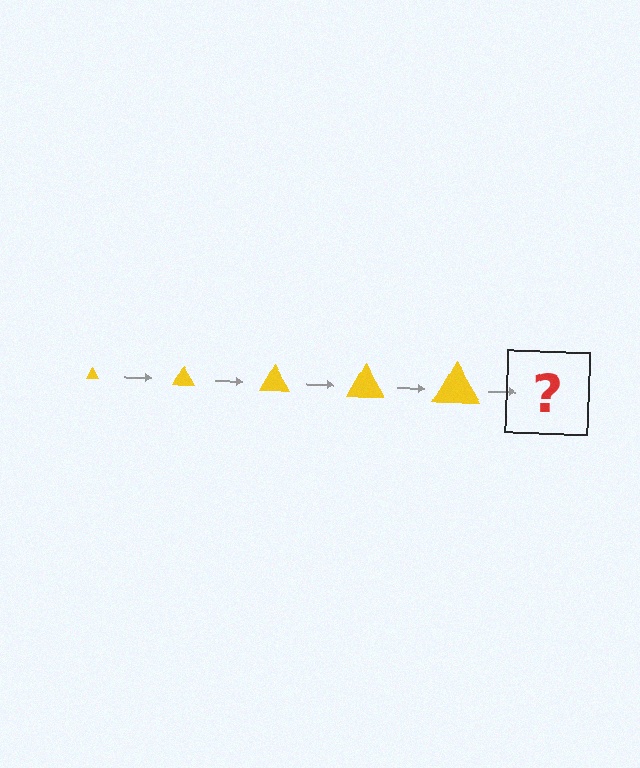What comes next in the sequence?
The next element should be a yellow triangle, larger than the previous one.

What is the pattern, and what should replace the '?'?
The pattern is that the triangle gets progressively larger each step. The '?' should be a yellow triangle, larger than the previous one.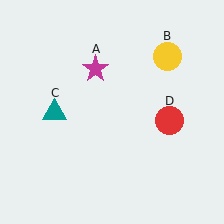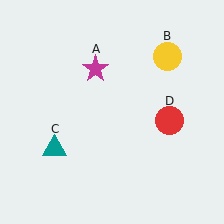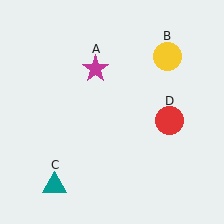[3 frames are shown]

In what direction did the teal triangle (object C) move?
The teal triangle (object C) moved down.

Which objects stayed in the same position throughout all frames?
Magenta star (object A) and yellow circle (object B) and red circle (object D) remained stationary.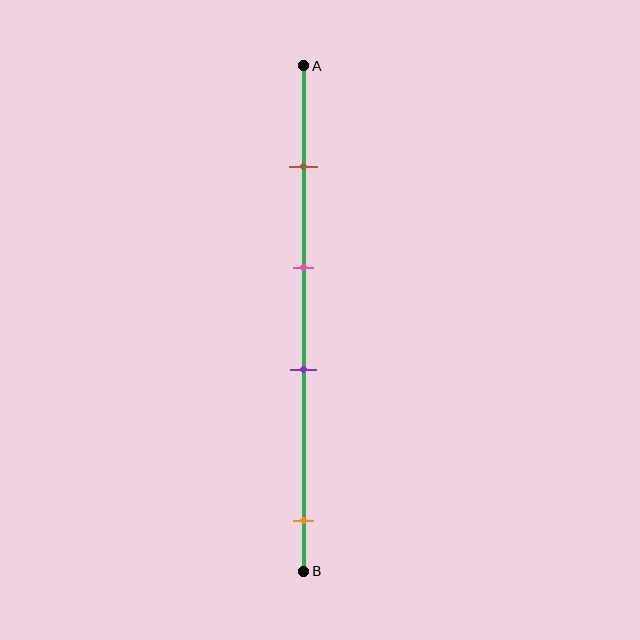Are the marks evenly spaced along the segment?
No, the marks are not evenly spaced.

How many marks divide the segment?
There are 4 marks dividing the segment.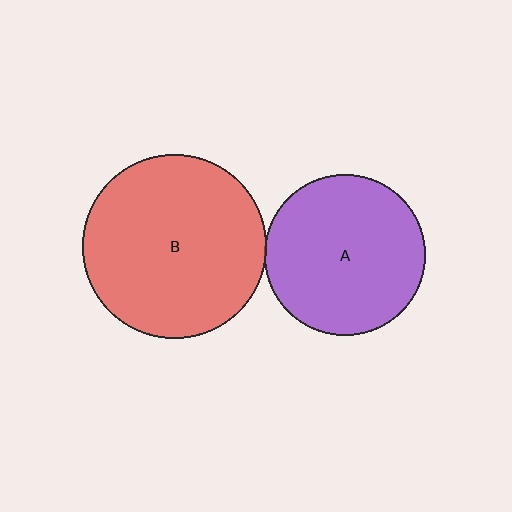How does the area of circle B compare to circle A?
Approximately 1.3 times.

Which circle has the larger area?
Circle B (red).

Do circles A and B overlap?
Yes.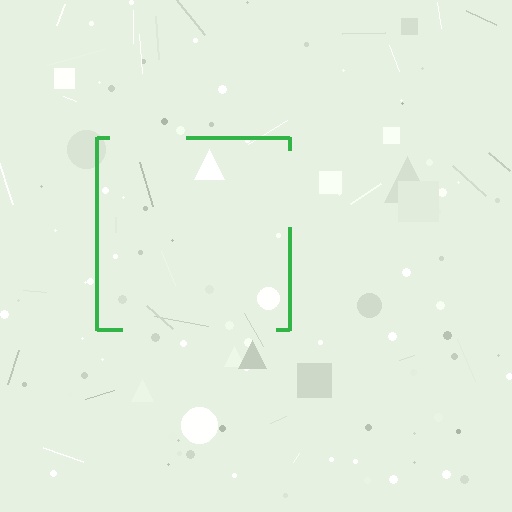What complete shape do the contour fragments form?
The contour fragments form a square.